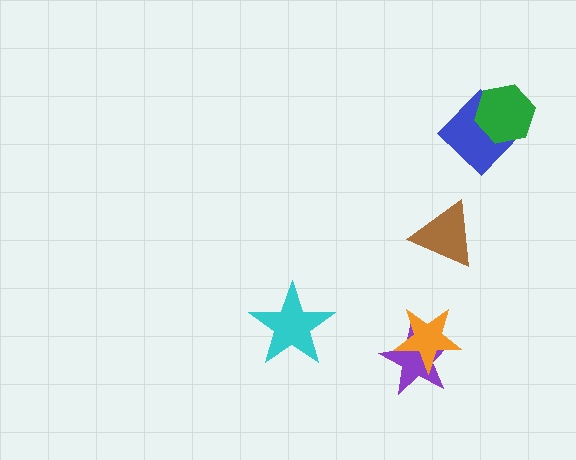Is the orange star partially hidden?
No, no other shape covers it.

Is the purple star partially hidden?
Yes, it is partially covered by another shape.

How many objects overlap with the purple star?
1 object overlaps with the purple star.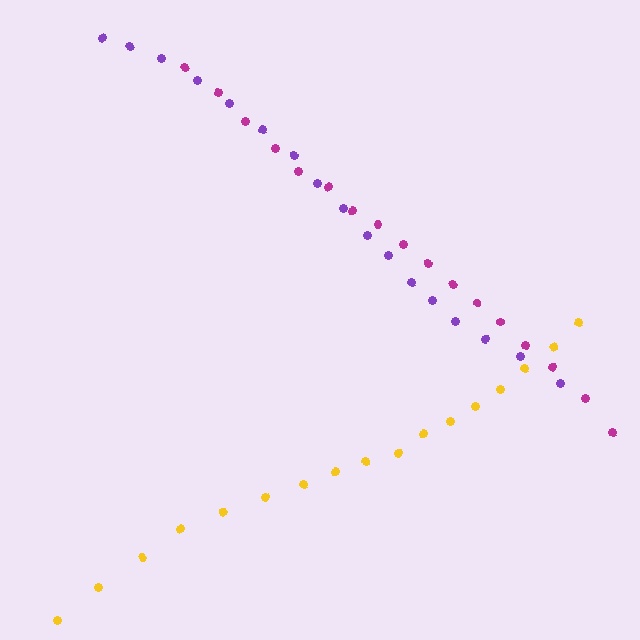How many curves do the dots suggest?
There are 3 distinct paths.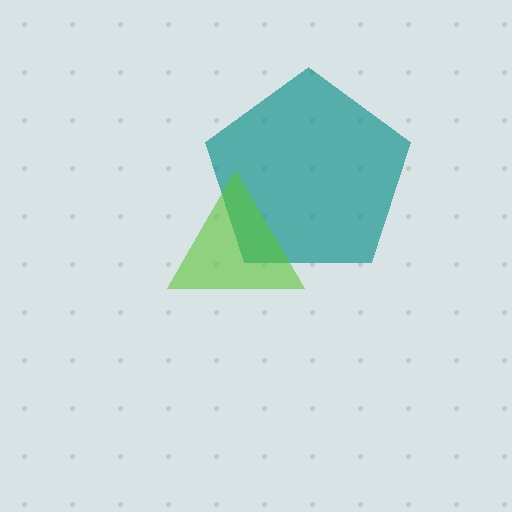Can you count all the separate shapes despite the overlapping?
Yes, there are 2 separate shapes.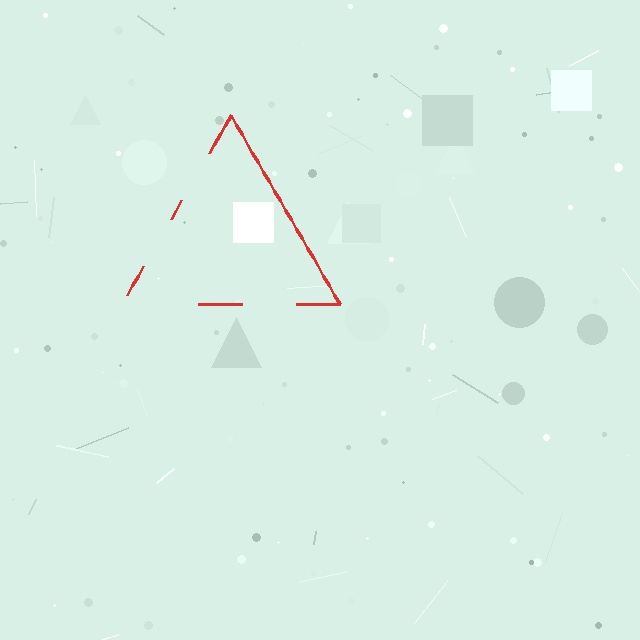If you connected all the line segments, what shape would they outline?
They would outline a triangle.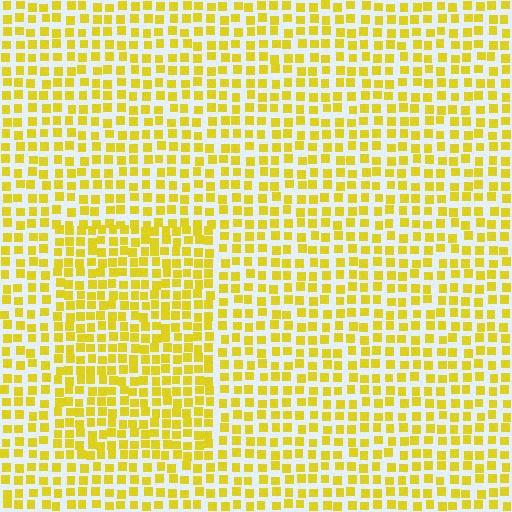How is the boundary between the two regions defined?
The boundary is defined by a change in element density (approximately 1.4x ratio). All elements are the same color, size, and shape.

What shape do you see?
I see a rectangle.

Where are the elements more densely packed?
The elements are more densely packed inside the rectangle boundary.